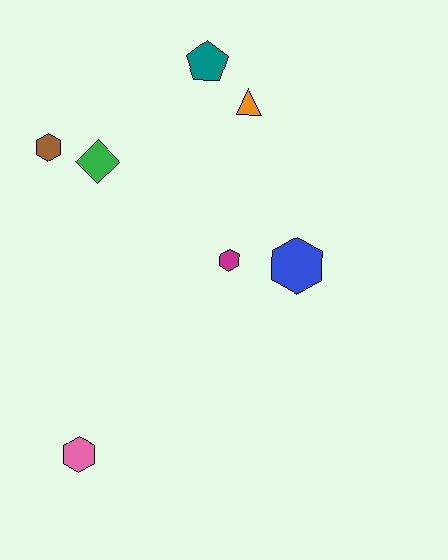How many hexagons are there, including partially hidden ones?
There are 4 hexagons.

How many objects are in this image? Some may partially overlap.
There are 7 objects.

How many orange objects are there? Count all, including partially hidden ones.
There is 1 orange object.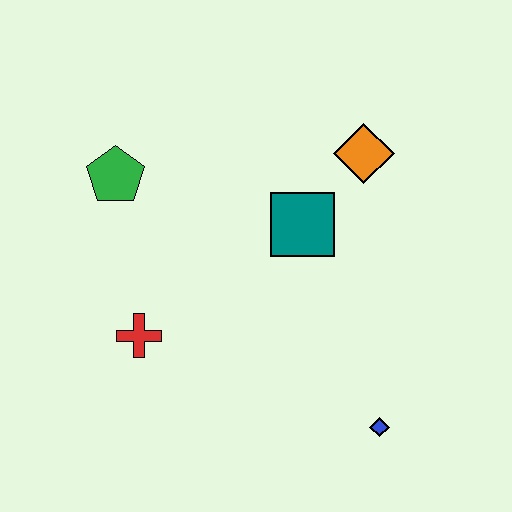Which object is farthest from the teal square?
The blue diamond is farthest from the teal square.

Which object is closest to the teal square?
The orange diamond is closest to the teal square.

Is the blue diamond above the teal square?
No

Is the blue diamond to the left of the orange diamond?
No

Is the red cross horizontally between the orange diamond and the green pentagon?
Yes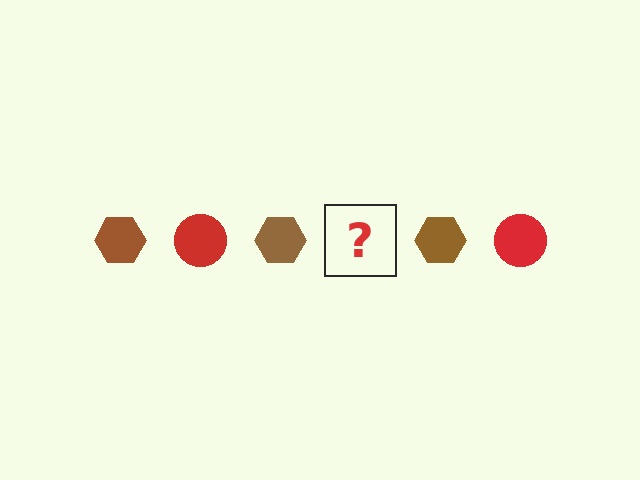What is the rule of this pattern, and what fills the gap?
The rule is that the pattern alternates between brown hexagon and red circle. The gap should be filled with a red circle.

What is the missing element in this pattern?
The missing element is a red circle.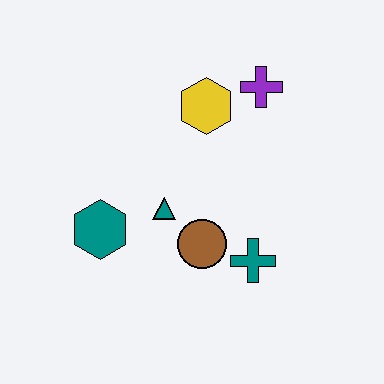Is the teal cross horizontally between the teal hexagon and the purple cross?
Yes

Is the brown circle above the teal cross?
Yes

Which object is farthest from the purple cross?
The teal hexagon is farthest from the purple cross.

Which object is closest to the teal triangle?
The brown circle is closest to the teal triangle.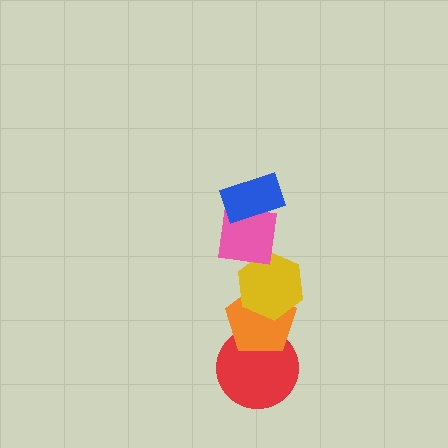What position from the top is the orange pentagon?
The orange pentagon is 4th from the top.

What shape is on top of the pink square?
The blue rectangle is on top of the pink square.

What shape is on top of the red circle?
The orange pentagon is on top of the red circle.